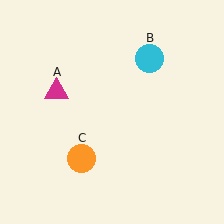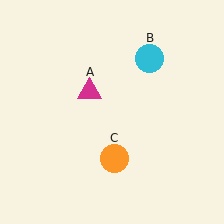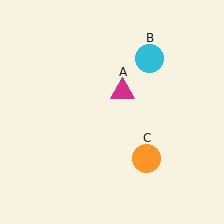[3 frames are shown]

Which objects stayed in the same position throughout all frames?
Cyan circle (object B) remained stationary.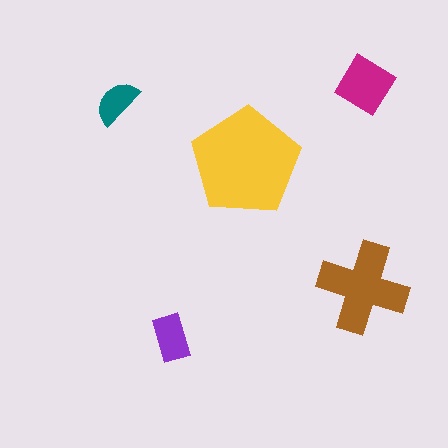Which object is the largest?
The yellow pentagon.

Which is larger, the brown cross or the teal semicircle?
The brown cross.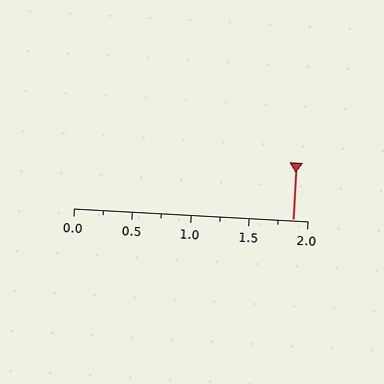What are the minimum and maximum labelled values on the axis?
The axis runs from 0.0 to 2.0.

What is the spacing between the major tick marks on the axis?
The major ticks are spaced 0.5 apart.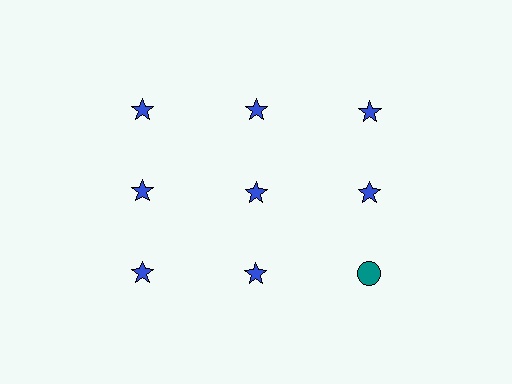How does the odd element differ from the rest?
It differs in both color (teal instead of blue) and shape (circle instead of star).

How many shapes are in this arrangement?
There are 9 shapes arranged in a grid pattern.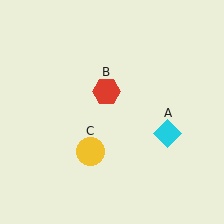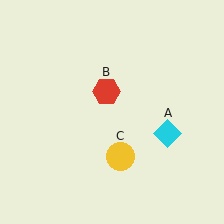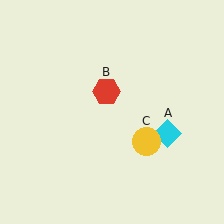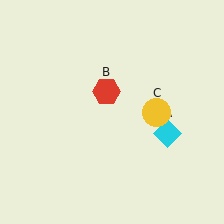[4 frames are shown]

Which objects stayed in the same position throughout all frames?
Cyan diamond (object A) and red hexagon (object B) remained stationary.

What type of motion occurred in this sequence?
The yellow circle (object C) rotated counterclockwise around the center of the scene.